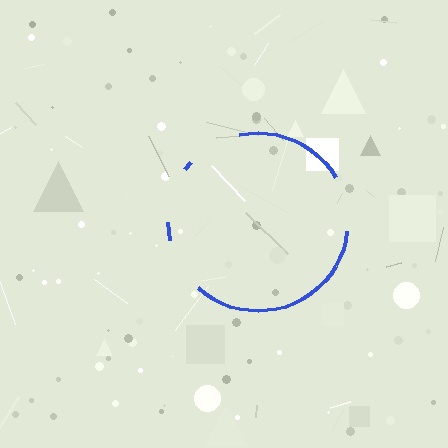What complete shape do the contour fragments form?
The contour fragments form a circle.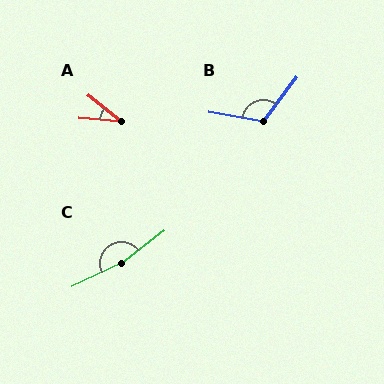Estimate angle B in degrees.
Approximately 117 degrees.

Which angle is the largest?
C, at approximately 168 degrees.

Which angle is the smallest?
A, at approximately 33 degrees.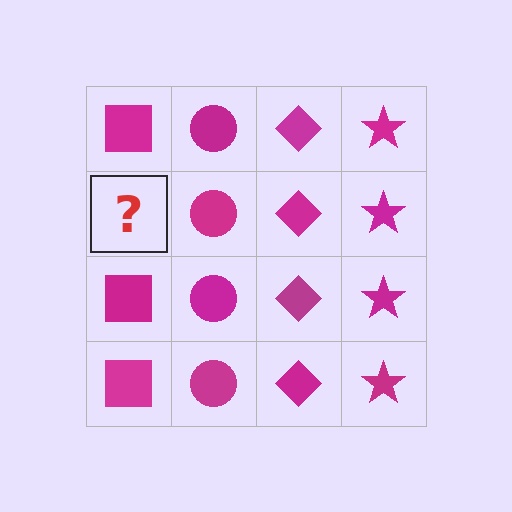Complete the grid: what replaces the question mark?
The question mark should be replaced with a magenta square.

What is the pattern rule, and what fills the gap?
The rule is that each column has a consistent shape. The gap should be filled with a magenta square.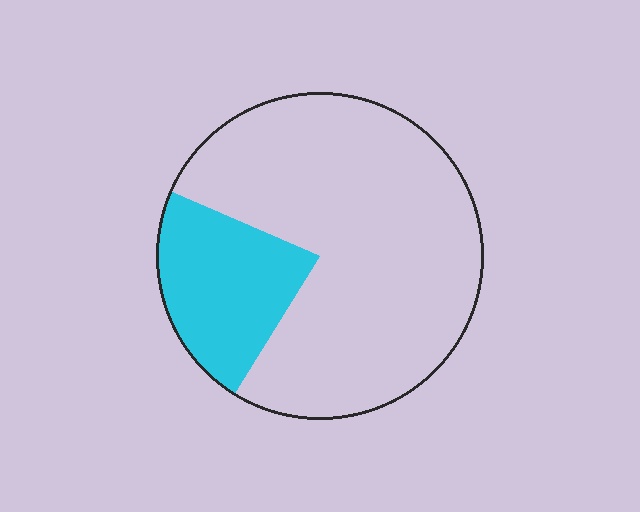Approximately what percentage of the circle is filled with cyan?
Approximately 25%.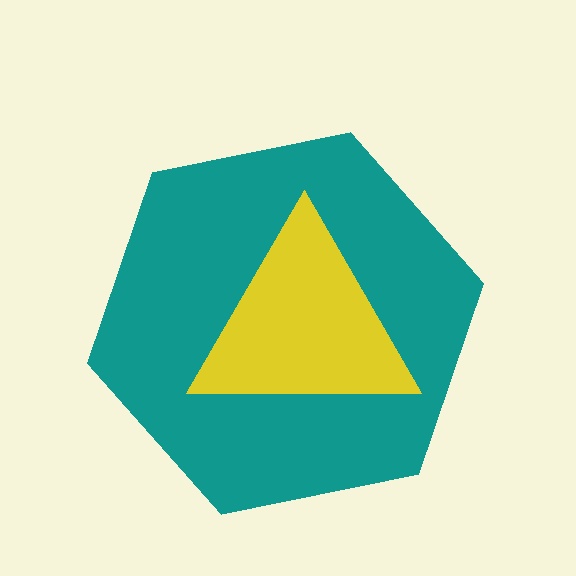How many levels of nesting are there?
2.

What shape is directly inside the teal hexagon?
The yellow triangle.